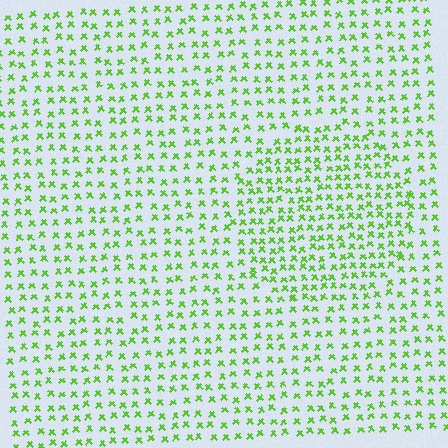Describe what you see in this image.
The image contains small lime elements arranged at two different densities. A circle-shaped region is visible where the elements are more densely packed than the surrounding area.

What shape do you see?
I see a circle.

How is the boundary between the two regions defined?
The boundary is defined by a change in element density (approximately 1.5x ratio). All elements are the same color, size, and shape.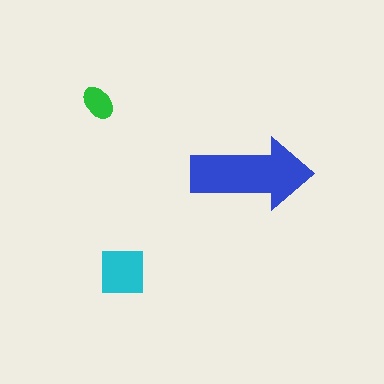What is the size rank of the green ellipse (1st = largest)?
3rd.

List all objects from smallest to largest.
The green ellipse, the cyan square, the blue arrow.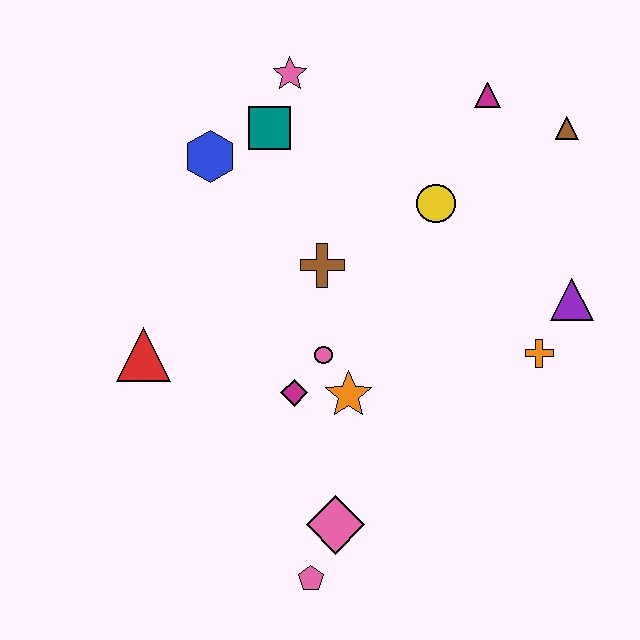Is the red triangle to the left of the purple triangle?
Yes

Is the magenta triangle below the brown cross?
No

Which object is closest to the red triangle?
The magenta diamond is closest to the red triangle.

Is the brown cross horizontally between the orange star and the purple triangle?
No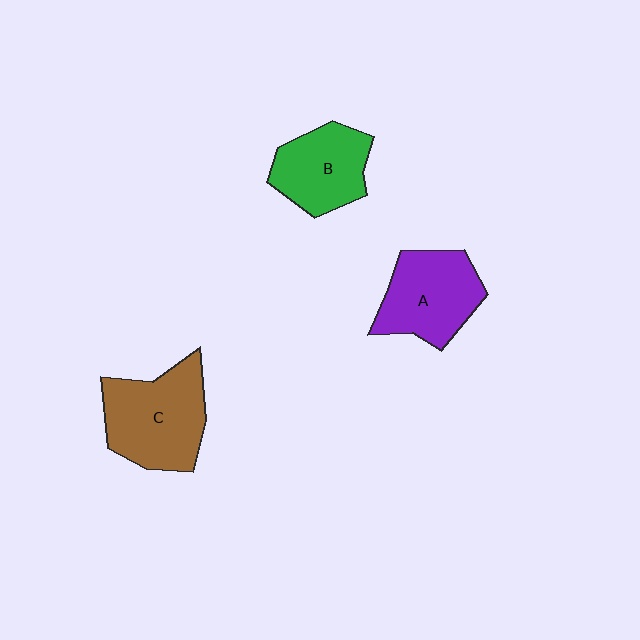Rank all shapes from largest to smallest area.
From largest to smallest: C (brown), A (purple), B (green).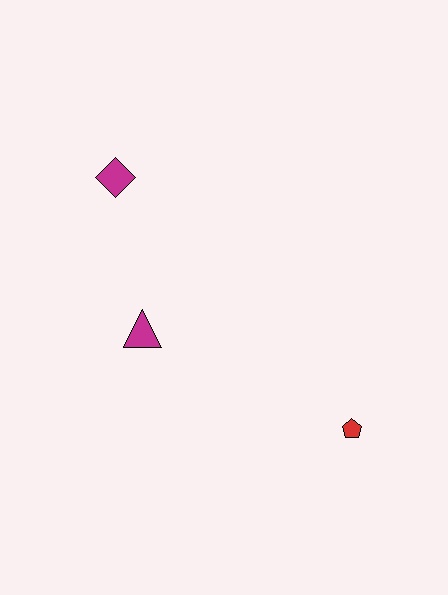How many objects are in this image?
There are 3 objects.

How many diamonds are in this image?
There is 1 diamond.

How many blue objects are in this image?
There are no blue objects.